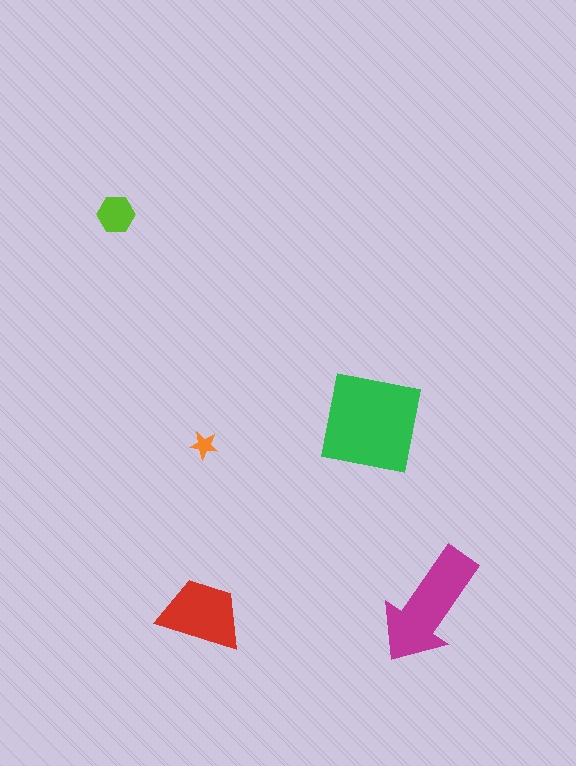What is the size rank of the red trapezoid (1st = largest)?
3rd.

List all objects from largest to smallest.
The green square, the magenta arrow, the red trapezoid, the lime hexagon, the orange star.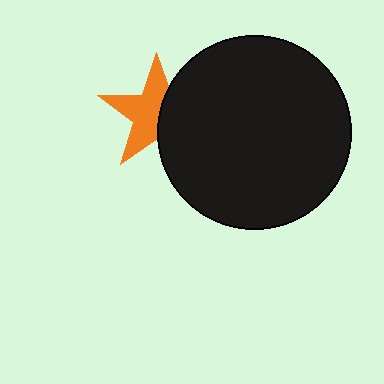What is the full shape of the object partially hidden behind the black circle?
The partially hidden object is an orange star.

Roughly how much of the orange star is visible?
About half of it is visible (roughly 59%).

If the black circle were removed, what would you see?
You would see the complete orange star.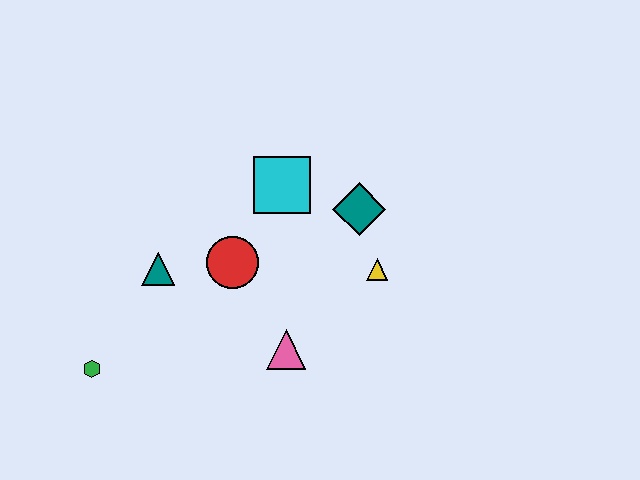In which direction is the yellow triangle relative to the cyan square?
The yellow triangle is to the right of the cyan square.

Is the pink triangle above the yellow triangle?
No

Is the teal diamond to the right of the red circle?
Yes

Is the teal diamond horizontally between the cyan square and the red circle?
No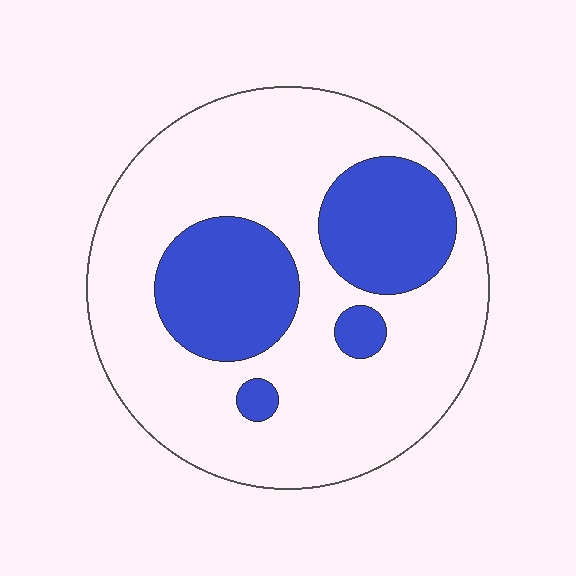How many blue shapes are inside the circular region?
4.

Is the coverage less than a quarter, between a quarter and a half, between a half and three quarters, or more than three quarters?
Between a quarter and a half.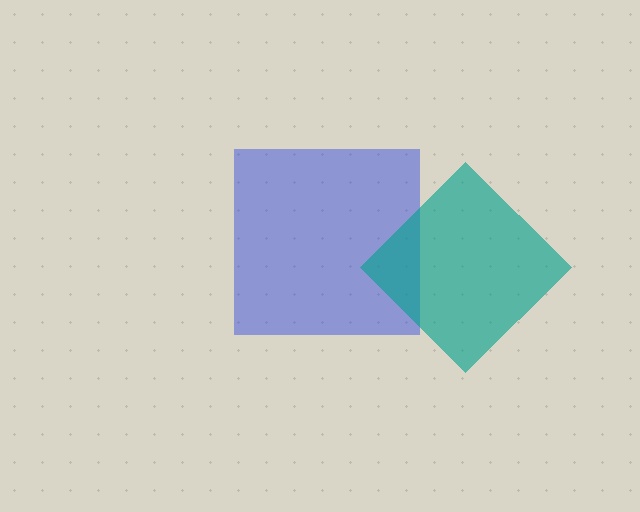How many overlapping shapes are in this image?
There are 2 overlapping shapes in the image.